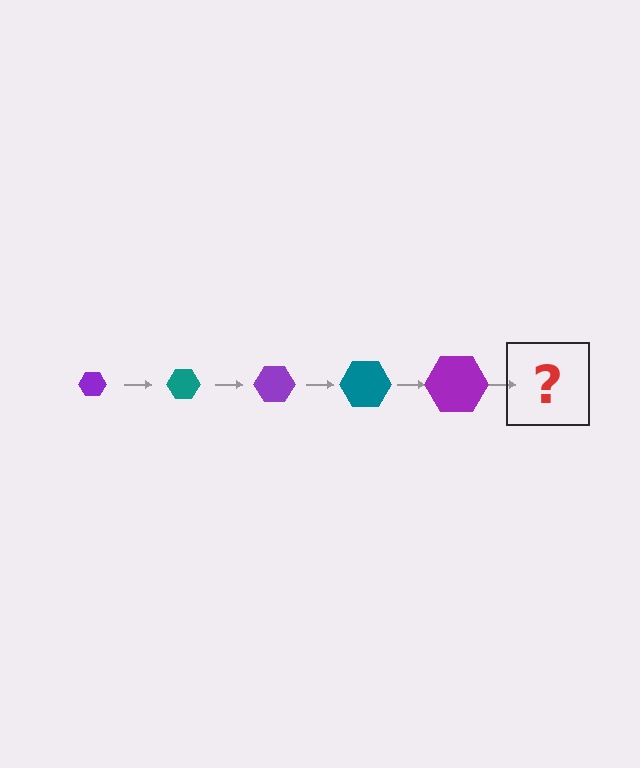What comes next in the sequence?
The next element should be a teal hexagon, larger than the previous one.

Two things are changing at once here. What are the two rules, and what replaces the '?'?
The two rules are that the hexagon grows larger each step and the color cycles through purple and teal. The '?' should be a teal hexagon, larger than the previous one.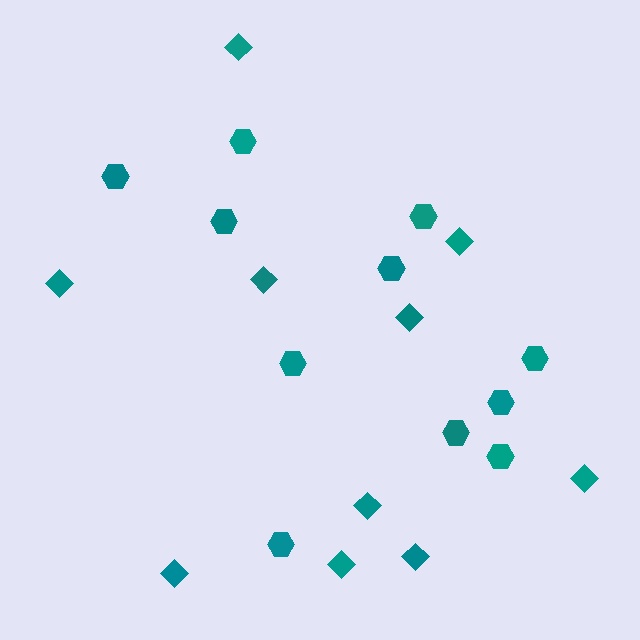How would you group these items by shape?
There are 2 groups: one group of hexagons (11) and one group of diamonds (10).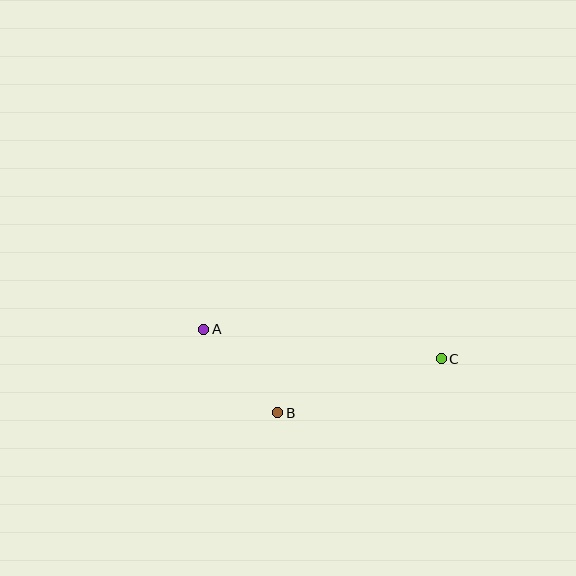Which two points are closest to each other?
Points A and B are closest to each other.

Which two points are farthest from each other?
Points A and C are farthest from each other.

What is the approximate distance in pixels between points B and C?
The distance between B and C is approximately 172 pixels.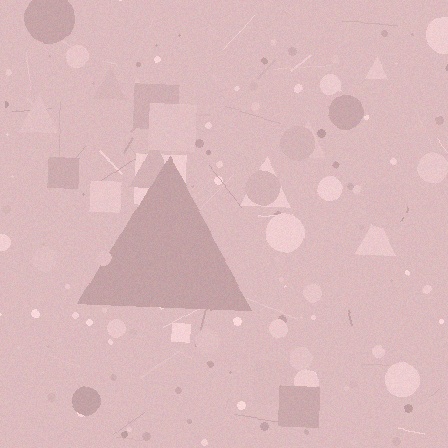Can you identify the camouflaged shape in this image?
The camouflaged shape is a triangle.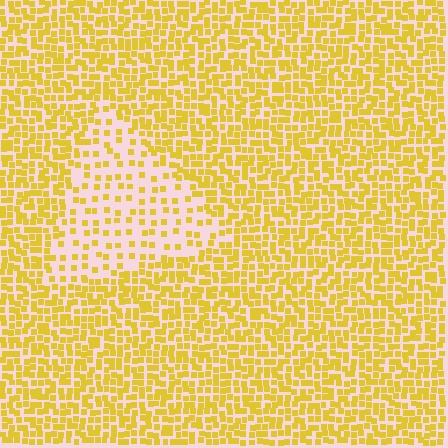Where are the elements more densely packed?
The elements are more densely packed outside the triangle boundary.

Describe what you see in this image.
The image contains small yellow elements arranged at two different densities. A triangle-shaped region is visible where the elements are less densely packed than the surrounding area.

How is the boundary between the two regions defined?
The boundary is defined by a change in element density (approximately 2.4x ratio). All elements are the same color, size, and shape.